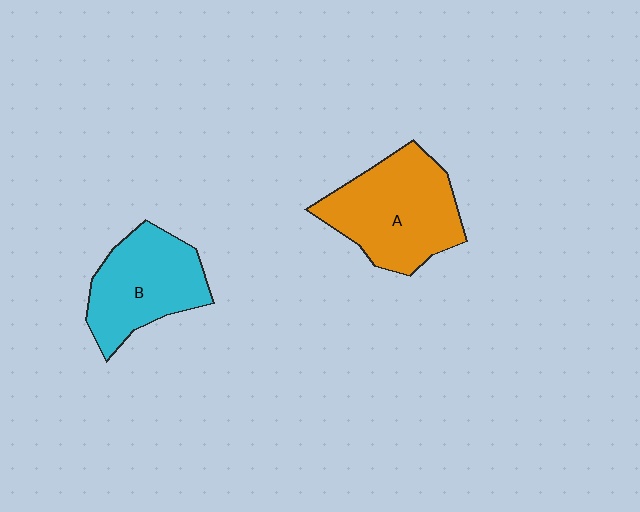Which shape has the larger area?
Shape A (orange).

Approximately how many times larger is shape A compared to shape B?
Approximately 1.2 times.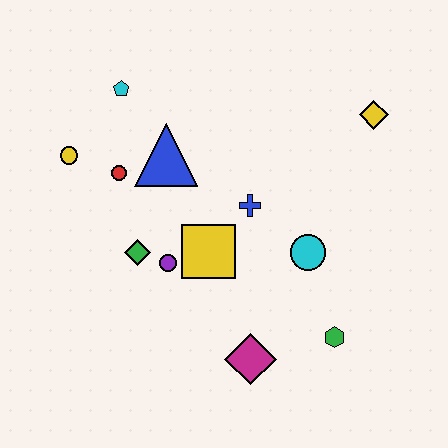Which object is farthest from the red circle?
The green hexagon is farthest from the red circle.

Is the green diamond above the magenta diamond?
Yes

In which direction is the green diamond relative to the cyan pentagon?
The green diamond is below the cyan pentagon.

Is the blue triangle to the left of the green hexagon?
Yes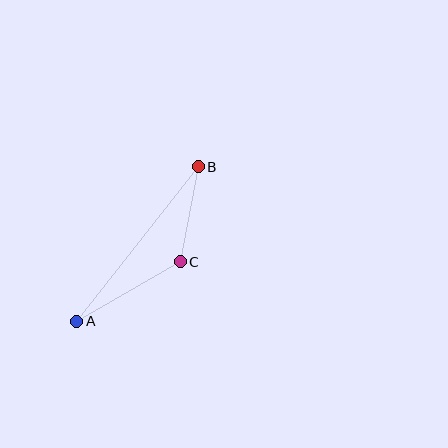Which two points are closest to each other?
Points B and C are closest to each other.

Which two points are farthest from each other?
Points A and B are farthest from each other.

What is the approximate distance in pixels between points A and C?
The distance between A and C is approximately 119 pixels.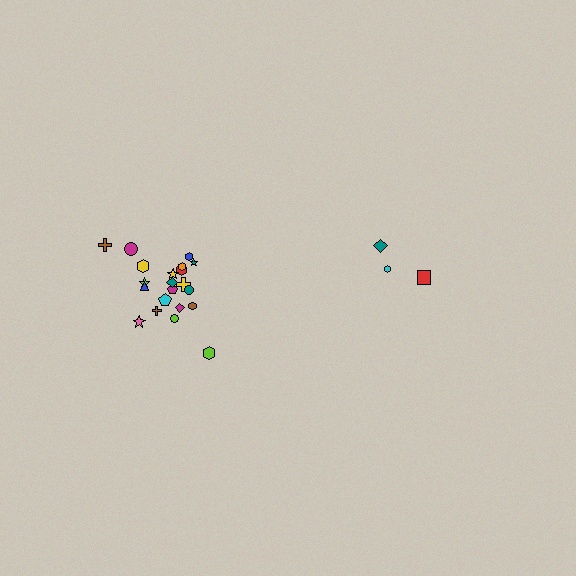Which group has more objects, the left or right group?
The left group.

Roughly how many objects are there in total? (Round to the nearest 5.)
Roughly 25 objects in total.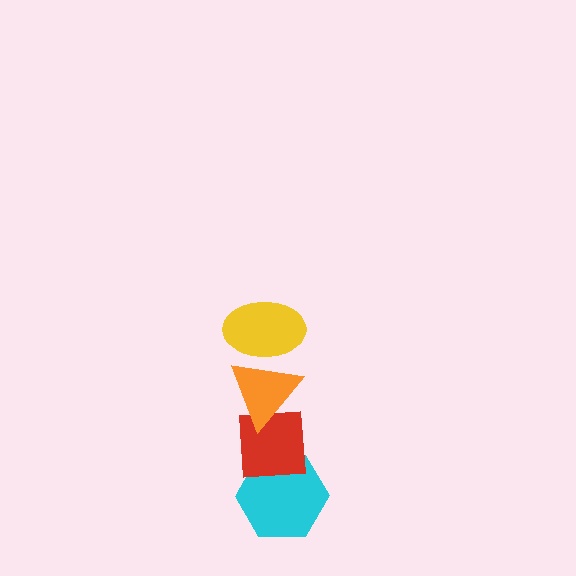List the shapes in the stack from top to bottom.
From top to bottom: the yellow ellipse, the orange triangle, the red square, the cyan hexagon.